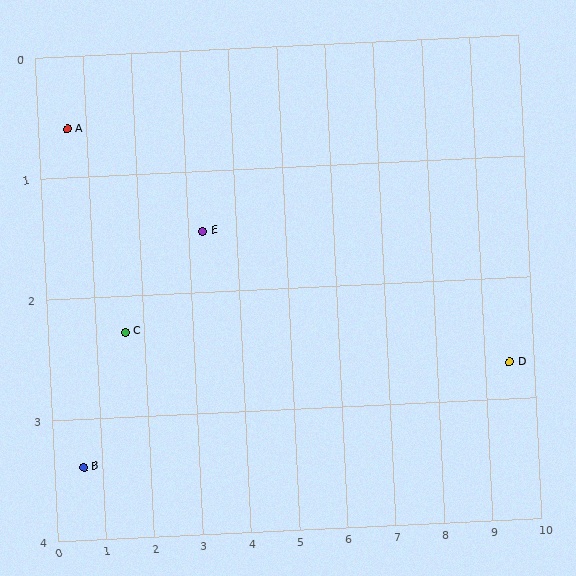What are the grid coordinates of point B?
Point B is at approximately (0.6, 3.4).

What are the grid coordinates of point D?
Point D is at approximately (9.5, 2.7).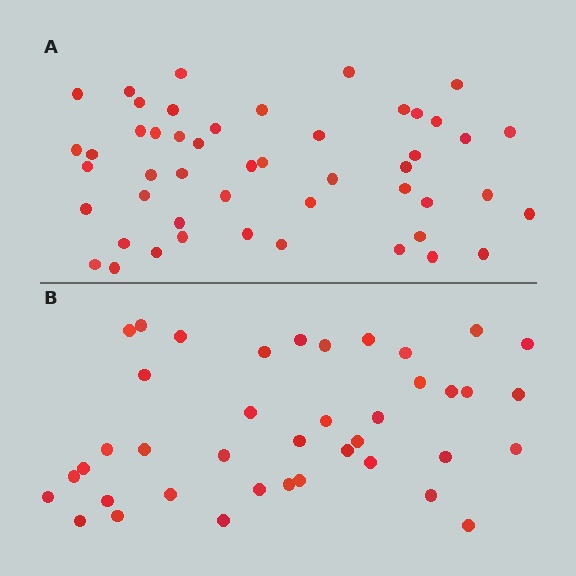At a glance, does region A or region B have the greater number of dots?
Region A (the top region) has more dots.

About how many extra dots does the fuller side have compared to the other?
Region A has roughly 8 or so more dots than region B.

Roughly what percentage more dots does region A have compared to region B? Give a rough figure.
About 20% more.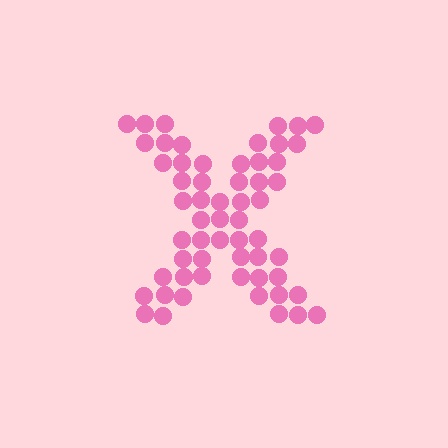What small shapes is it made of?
It is made of small circles.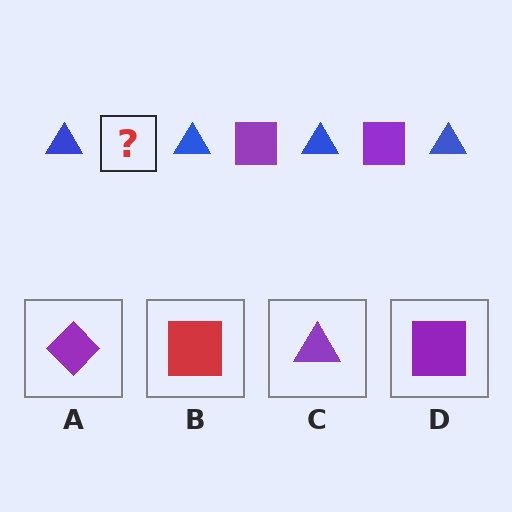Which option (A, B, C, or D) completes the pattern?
D.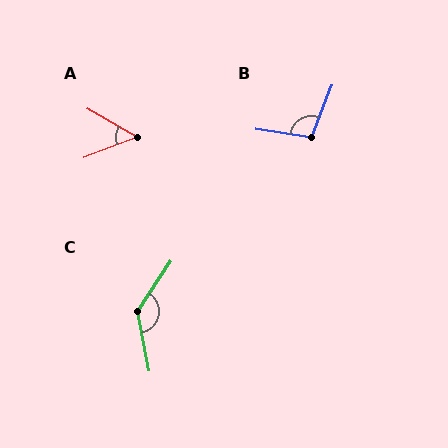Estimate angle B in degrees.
Approximately 102 degrees.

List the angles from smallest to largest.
A (51°), B (102°), C (135°).